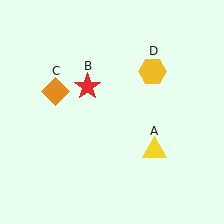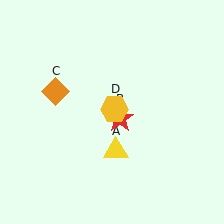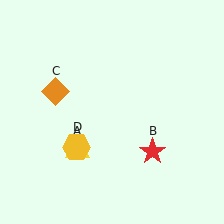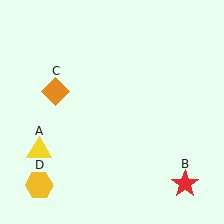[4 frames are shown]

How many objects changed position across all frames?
3 objects changed position: yellow triangle (object A), red star (object B), yellow hexagon (object D).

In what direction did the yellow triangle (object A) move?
The yellow triangle (object A) moved left.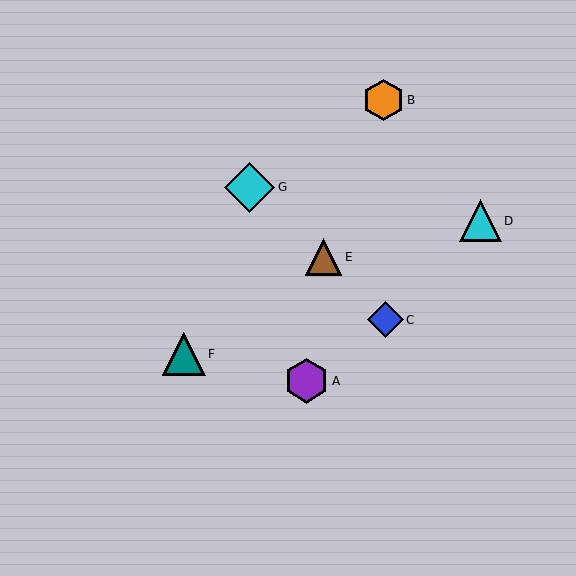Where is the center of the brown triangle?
The center of the brown triangle is at (324, 257).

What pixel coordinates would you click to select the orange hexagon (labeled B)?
Click at (384, 100) to select the orange hexagon B.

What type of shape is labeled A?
Shape A is a purple hexagon.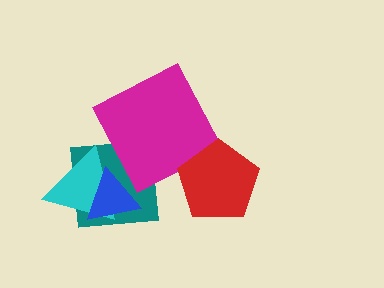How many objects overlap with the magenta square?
2 objects overlap with the magenta square.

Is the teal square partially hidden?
Yes, it is partially covered by another shape.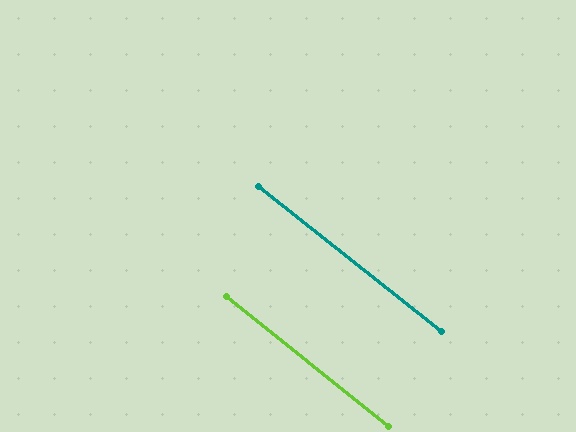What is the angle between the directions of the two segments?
Approximately 0 degrees.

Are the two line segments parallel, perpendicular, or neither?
Parallel — their directions differ by only 0.1°.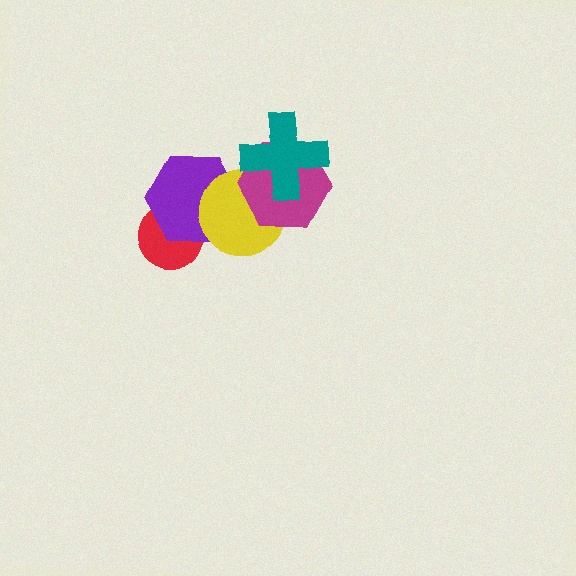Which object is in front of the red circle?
The purple hexagon is in front of the red circle.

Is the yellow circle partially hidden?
Yes, it is partially covered by another shape.